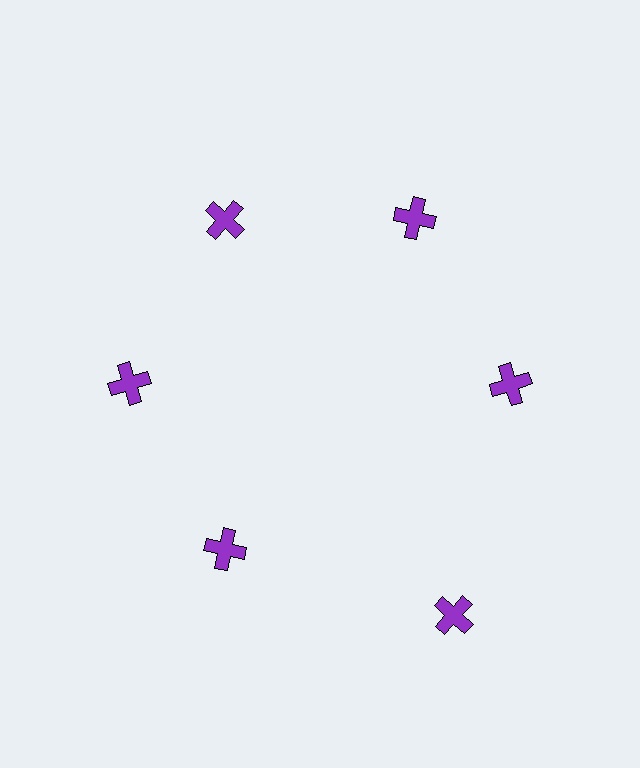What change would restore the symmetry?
The symmetry would be restored by moving it inward, back onto the ring so that all 6 crosses sit at equal angles and equal distance from the center.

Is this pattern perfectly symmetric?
No. The 6 purple crosses are arranged in a ring, but one element near the 5 o'clock position is pushed outward from the center, breaking the 6-fold rotational symmetry.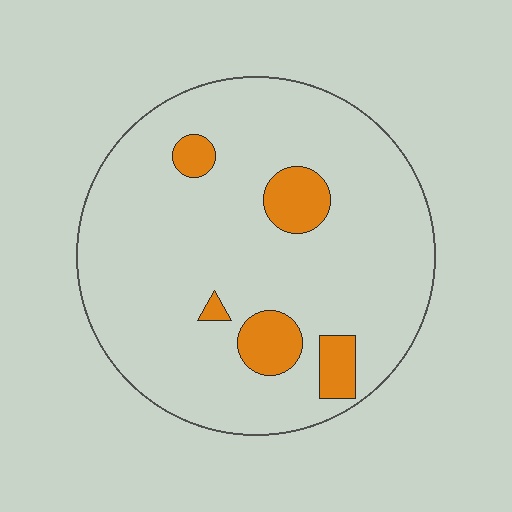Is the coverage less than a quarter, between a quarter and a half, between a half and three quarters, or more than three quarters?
Less than a quarter.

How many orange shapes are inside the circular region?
5.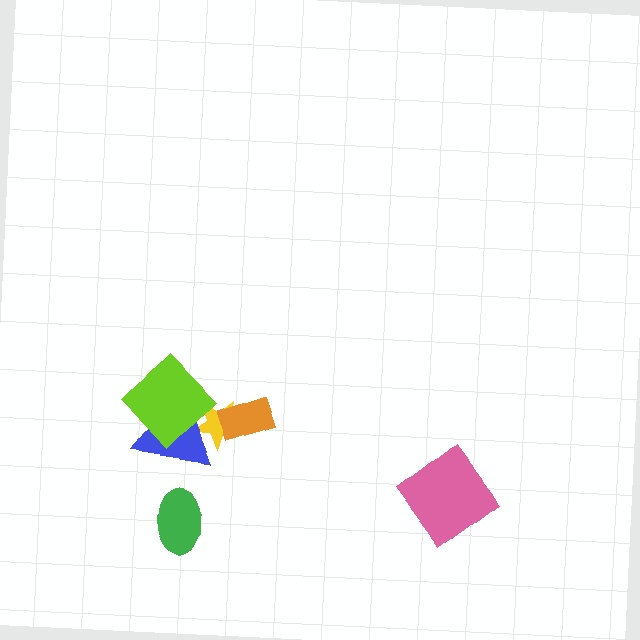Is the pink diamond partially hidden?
No, no other shape covers it.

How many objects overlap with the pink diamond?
0 objects overlap with the pink diamond.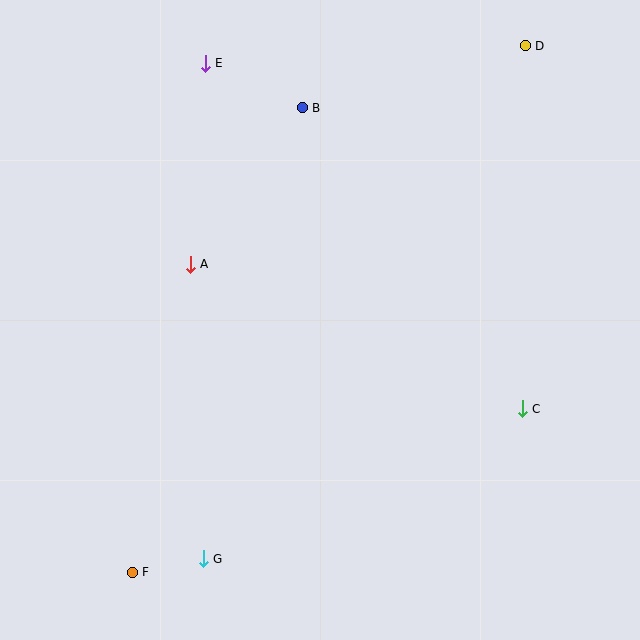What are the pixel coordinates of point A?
Point A is at (190, 264).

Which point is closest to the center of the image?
Point A at (190, 264) is closest to the center.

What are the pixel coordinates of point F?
Point F is at (132, 572).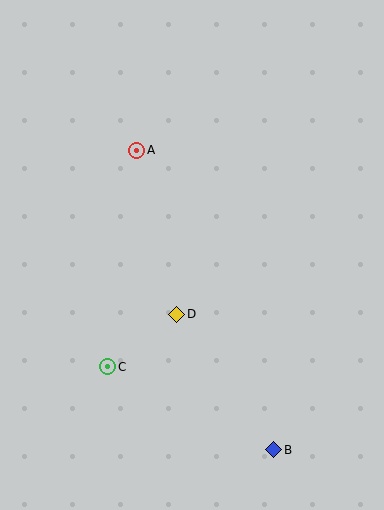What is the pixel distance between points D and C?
The distance between D and C is 87 pixels.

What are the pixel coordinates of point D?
Point D is at (177, 314).